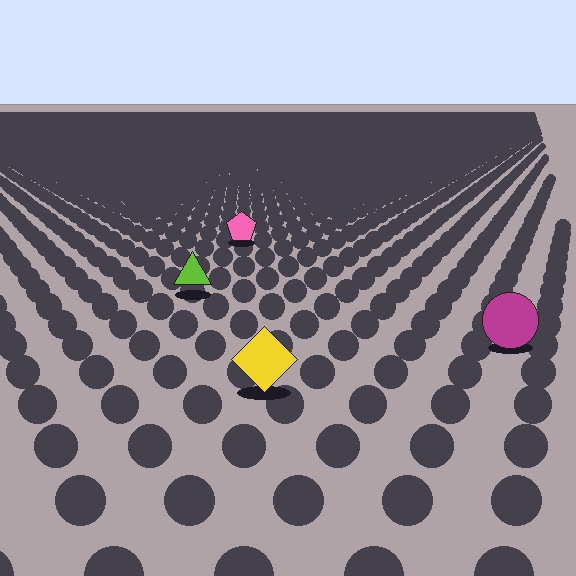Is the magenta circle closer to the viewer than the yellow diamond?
No. The yellow diamond is closer — you can tell from the texture gradient: the ground texture is coarser near it.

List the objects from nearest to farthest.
From nearest to farthest: the yellow diamond, the magenta circle, the lime triangle, the pink pentagon.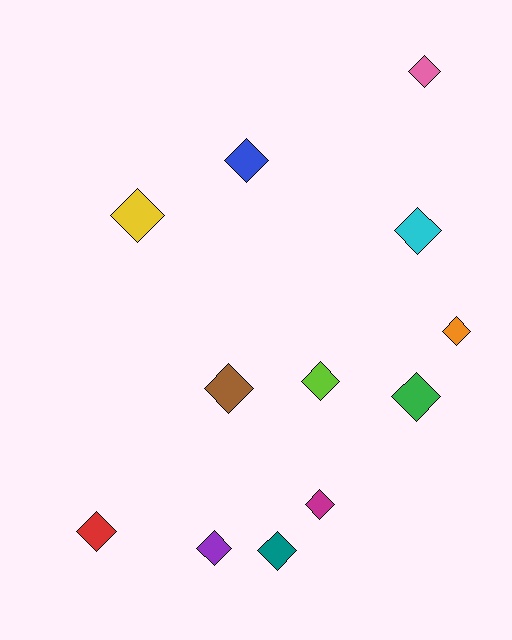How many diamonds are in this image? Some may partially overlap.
There are 12 diamonds.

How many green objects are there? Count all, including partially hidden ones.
There is 1 green object.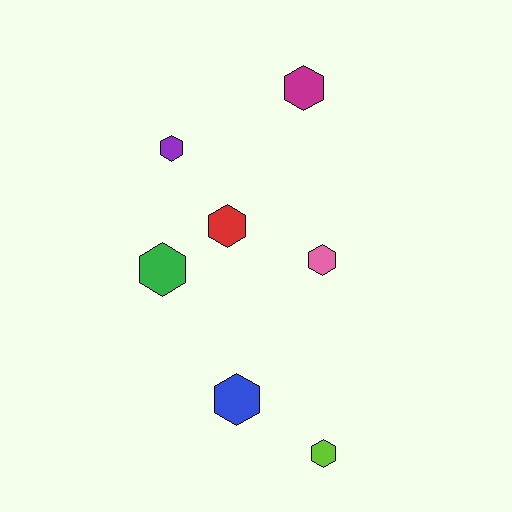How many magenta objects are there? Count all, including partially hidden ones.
There is 1 magenta object.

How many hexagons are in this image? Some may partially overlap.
There are 7 hexagons.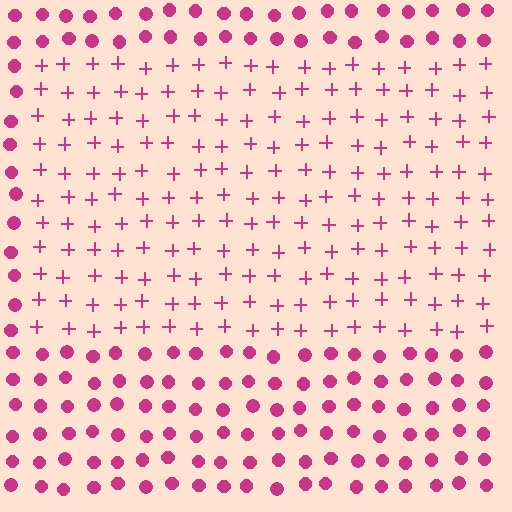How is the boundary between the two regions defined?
The boundary is defined by a change in element shape: plus signs inside vs. circles outside. All elements share the same color and spacing.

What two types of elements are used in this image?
The image uses plus signs inside the rectangle region and circles outside it.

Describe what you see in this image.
The image is filled with small magenta elements arranged in a uniform grid. A rectangle-shaped region contains plus signs, while the surrounding area contains circles. The boundary is defined purely by the change in element shape.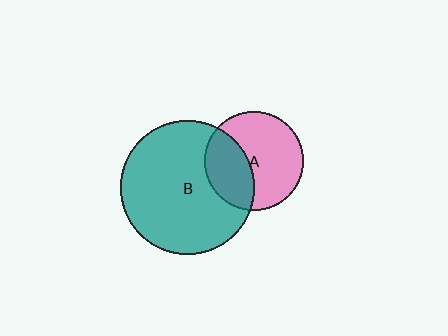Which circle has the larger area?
Circle B (teal).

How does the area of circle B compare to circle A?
Approximately 1.8 times.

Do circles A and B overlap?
Yes.